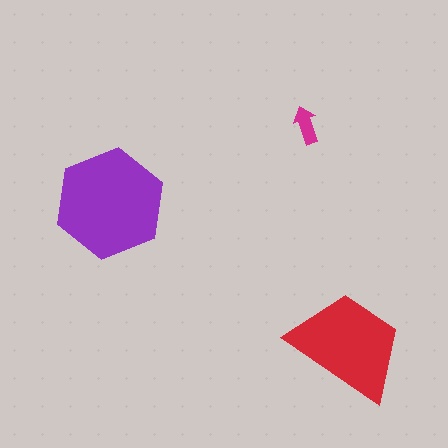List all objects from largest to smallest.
The purple hexagon, the red trapezoid, the magenta arrow.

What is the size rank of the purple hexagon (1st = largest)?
1st.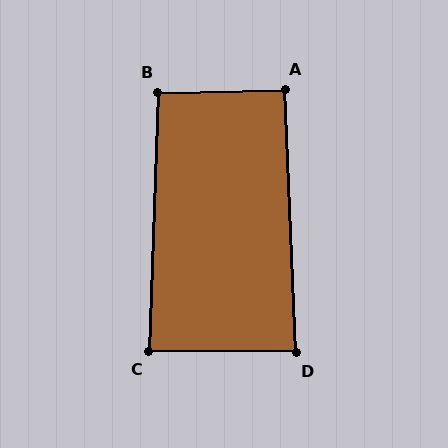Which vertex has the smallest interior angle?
D, at approximately 87 degrees.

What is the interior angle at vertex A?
Approximately 91 degrees (approximately right).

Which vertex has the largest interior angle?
B, at approximately 93 degrees.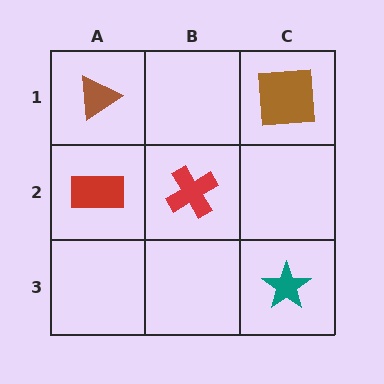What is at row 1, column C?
A brown square.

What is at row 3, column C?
A teal star.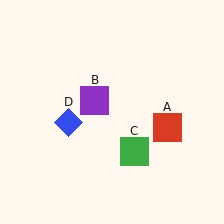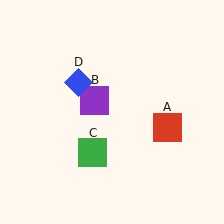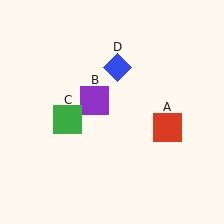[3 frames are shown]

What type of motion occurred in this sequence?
The green square (object C), blue diamond (object D) rotated clockwise around the center of the scene.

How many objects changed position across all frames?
2 objects changed position: green square (object C), blue diamond (object D).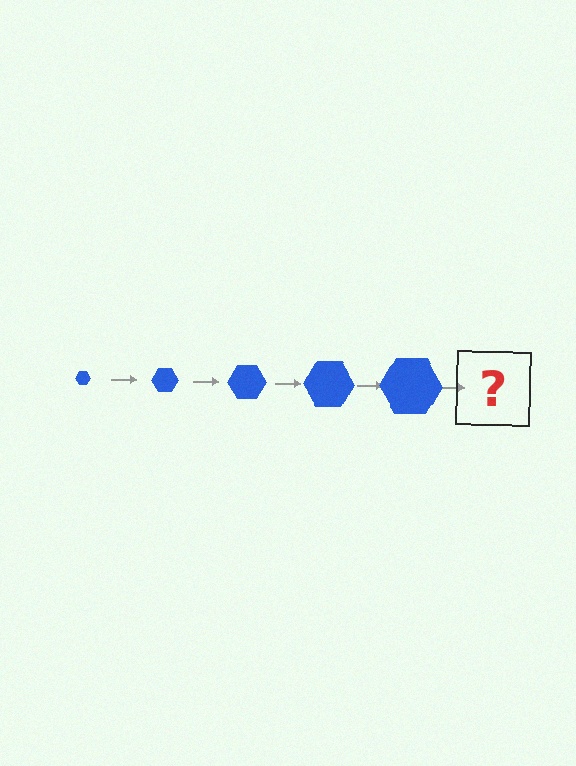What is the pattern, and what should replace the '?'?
The pattern is that the hexagon gets progressively larger each step. The '?' should be a blue hexagon, larger than the previous one.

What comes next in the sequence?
The next element should be a blue hexagon, larger than the previous one.